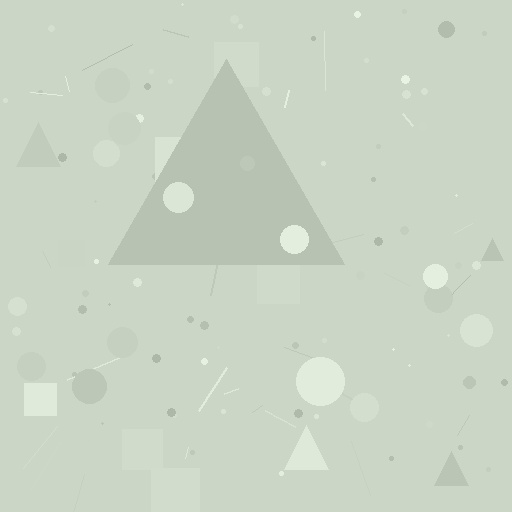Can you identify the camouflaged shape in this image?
The camouflaged shape is a triangle.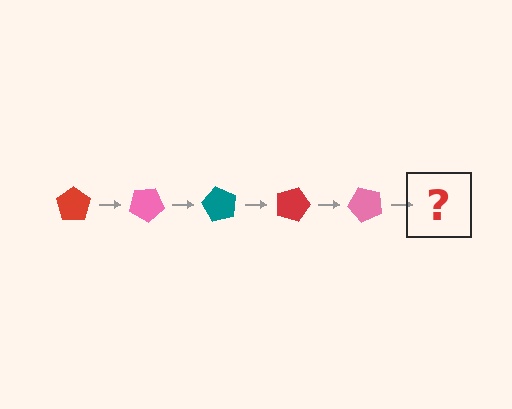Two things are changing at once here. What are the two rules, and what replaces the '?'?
The two rules are that it rotates 30 degrees each step and the color cycles through red, pink, and teal. The '?' should be a teal pentagon, rotated 150 degrees from the start.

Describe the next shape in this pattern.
It should be a teal pentagon, rotated 150 degrees from the start.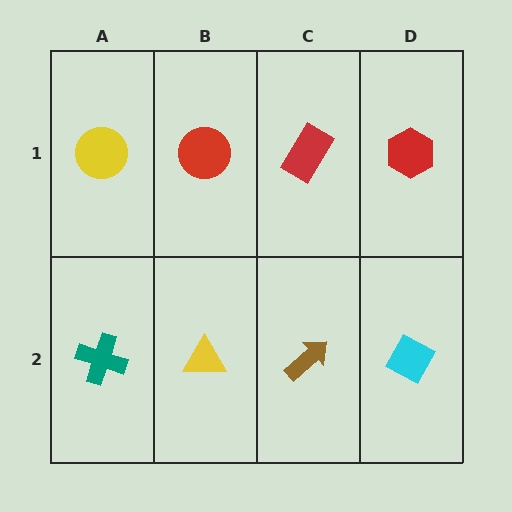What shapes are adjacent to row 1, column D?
A cyan diamond (row 2, column D), a red rectangle (row 1, column C).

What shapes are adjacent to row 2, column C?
A red rectangle (row 1, column C), a yellow triangle (row 2, column B), a cyan diamond (row 2, column D).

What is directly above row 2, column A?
A yellow circle.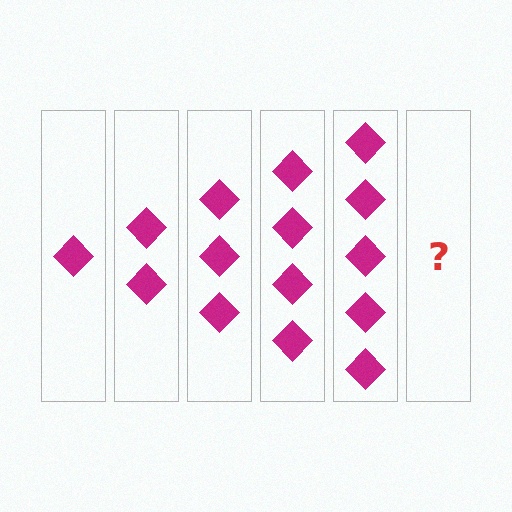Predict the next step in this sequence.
The next step is 6 diamonds.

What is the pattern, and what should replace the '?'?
The pattern is that each step adds one more diamond. The '?' should be 6 diamonds.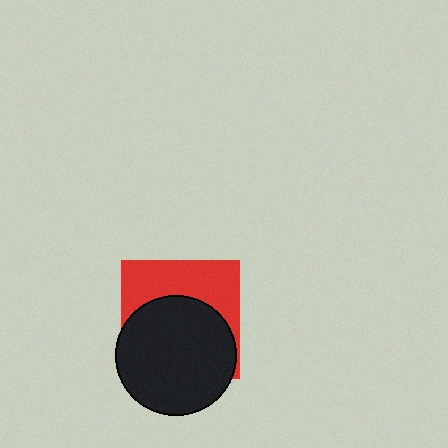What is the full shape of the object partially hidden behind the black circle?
The partially hidden object is a red square.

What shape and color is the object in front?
The object in front is a black circle.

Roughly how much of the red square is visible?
A small part of it is visible (roughly 41%).